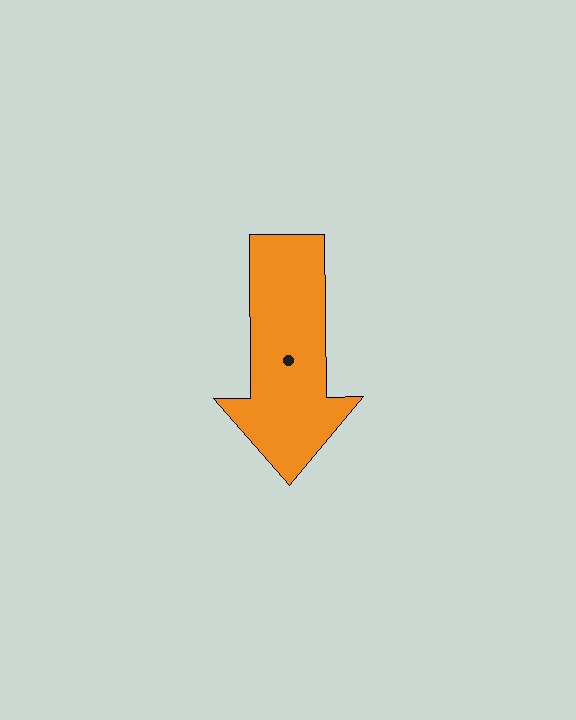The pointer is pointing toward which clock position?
Roughly 6 o'clock.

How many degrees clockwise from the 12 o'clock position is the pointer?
Approximately 179 degrees.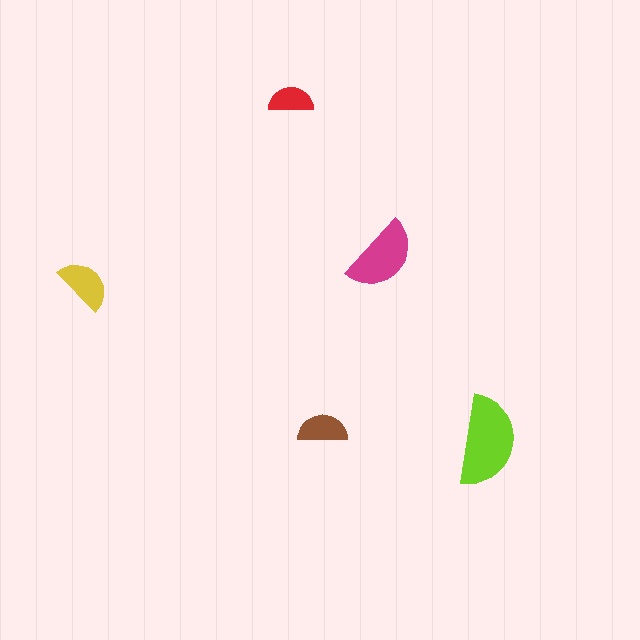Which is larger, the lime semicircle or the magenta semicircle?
The lime one.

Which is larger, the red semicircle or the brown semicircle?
The brown one.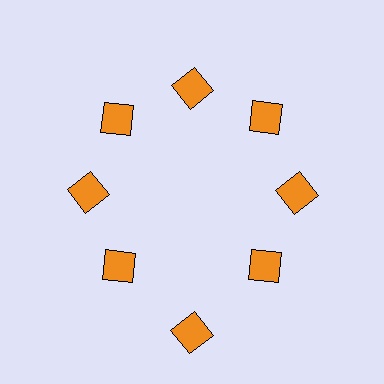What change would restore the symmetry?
The symmetry would be restored by moving it inward, back onto the ring so that all 8 diamonds sit at equal angles and equal distance from the center.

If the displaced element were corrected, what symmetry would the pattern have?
It would have 8-fold rotational symmetry — the pattern would map onto itself every 45 degrees.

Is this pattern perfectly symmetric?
No. The 8 orange diamonds are arranged in a ring, but one element near the 6 o'clock position is pushed outward from the center, breaking the 8-fold rotational symmetry.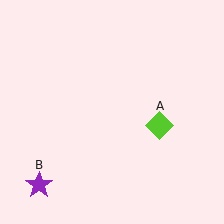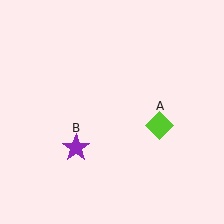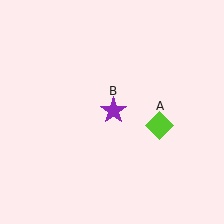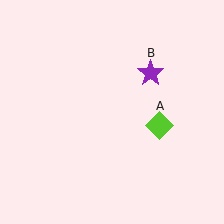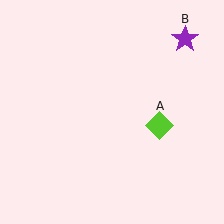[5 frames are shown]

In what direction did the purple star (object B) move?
The purple star (object B) moved up and to the right.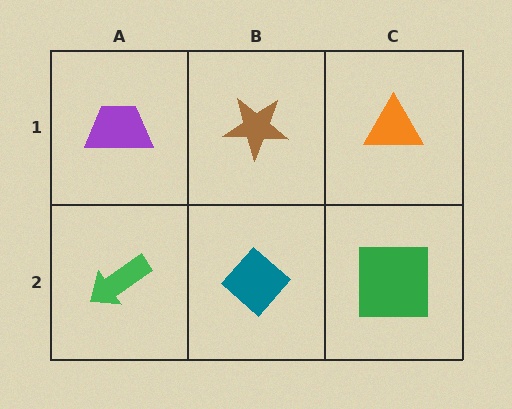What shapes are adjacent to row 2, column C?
An orange triangle (row 1, column C), a teal diamond (row 2, column B).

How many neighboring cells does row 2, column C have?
2.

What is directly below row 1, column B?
A teal diamond.